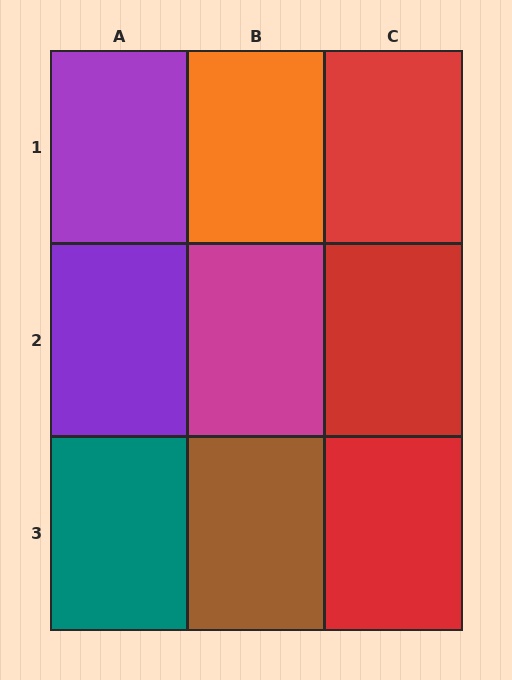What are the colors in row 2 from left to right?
Purple, magenta, red.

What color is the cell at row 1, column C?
Red.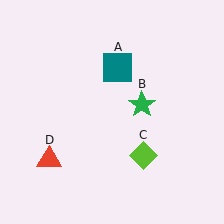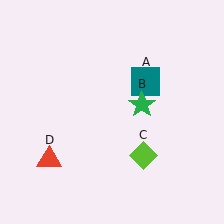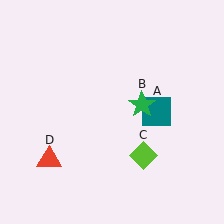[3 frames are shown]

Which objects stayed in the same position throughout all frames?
Green star (object B) and lime diamond (object C) and red triangle (object D) remained stationary.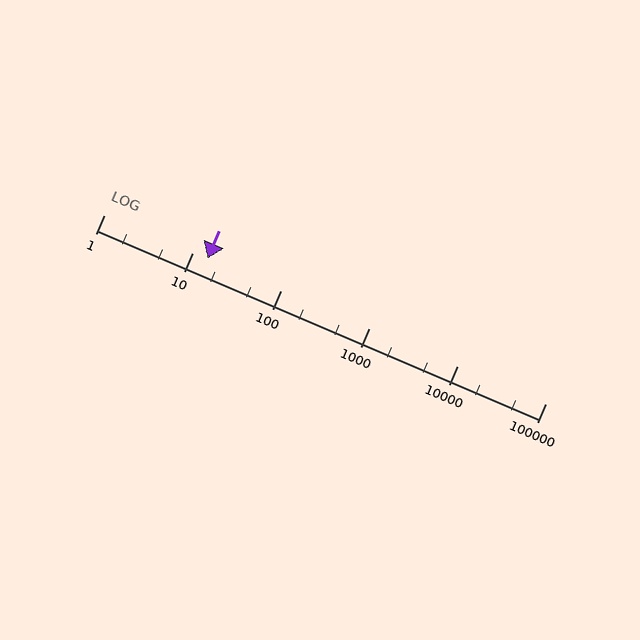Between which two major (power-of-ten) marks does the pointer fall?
The pointer is between 10 and 100.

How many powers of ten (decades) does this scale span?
The scale spans 5 decades, from 1 to 100000.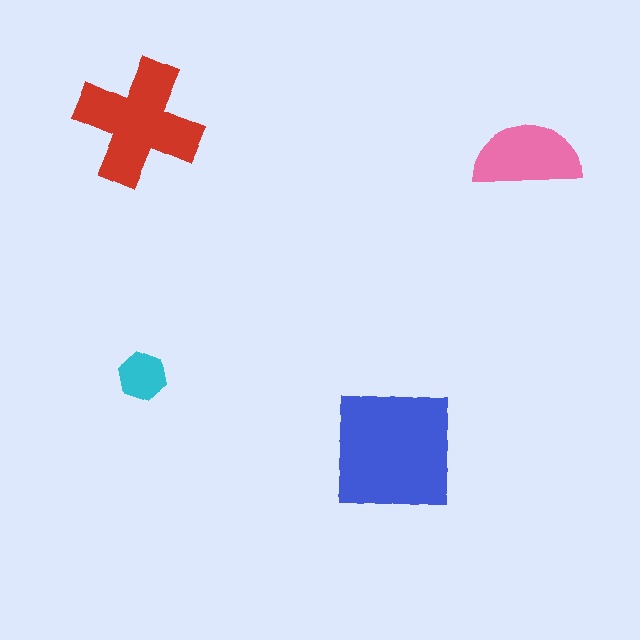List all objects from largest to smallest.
The blue square, the red cross, the pink semicircle, the cyan hexagon.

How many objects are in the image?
There are 4 objects in the image.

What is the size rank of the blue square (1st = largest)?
1st.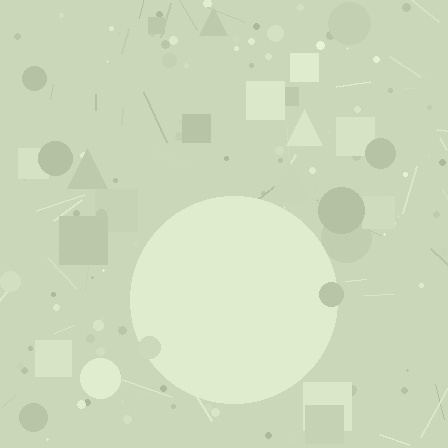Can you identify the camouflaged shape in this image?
The camouflaged shape is a circle.